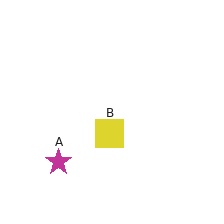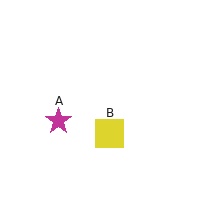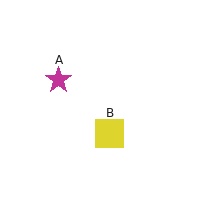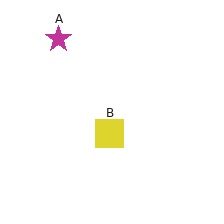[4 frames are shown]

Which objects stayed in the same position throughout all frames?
Yellow square (object B) remained stationary.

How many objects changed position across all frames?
1 object changed position: magenta star (object A).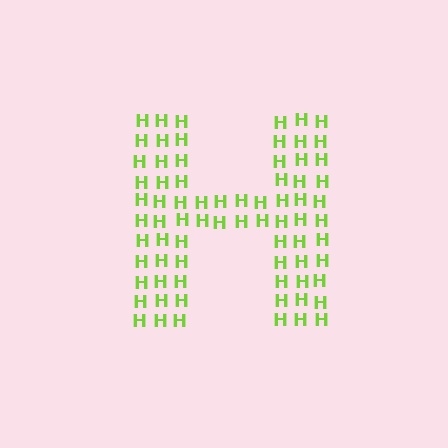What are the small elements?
The small elements are letter H's.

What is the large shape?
The large shape is the letter H.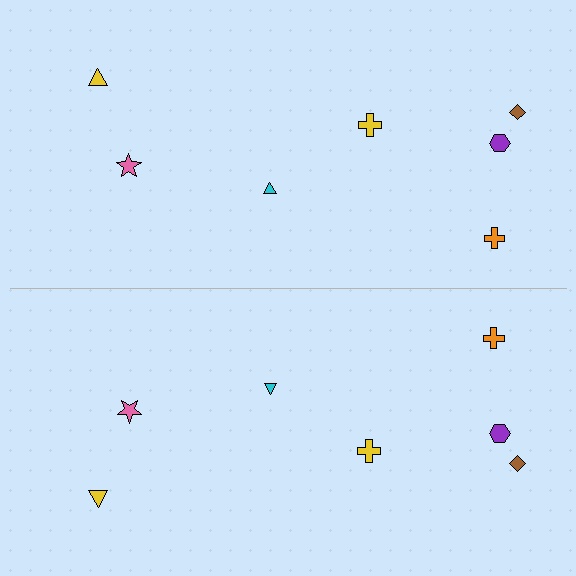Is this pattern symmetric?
Yes, this pattern has bilateral (reflection) symmetry.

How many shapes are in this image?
There are 14 shapes in this image.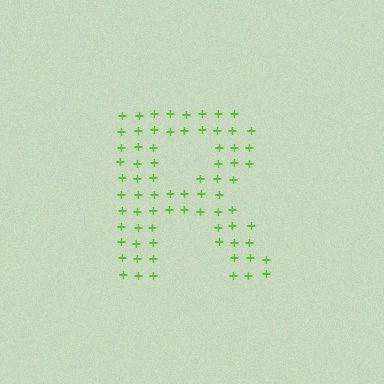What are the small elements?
The small elements are plus signs.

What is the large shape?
The large shape is the letter R.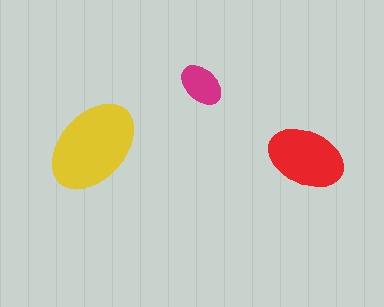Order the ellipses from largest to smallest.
the yellow one, the red one, the magenta one.